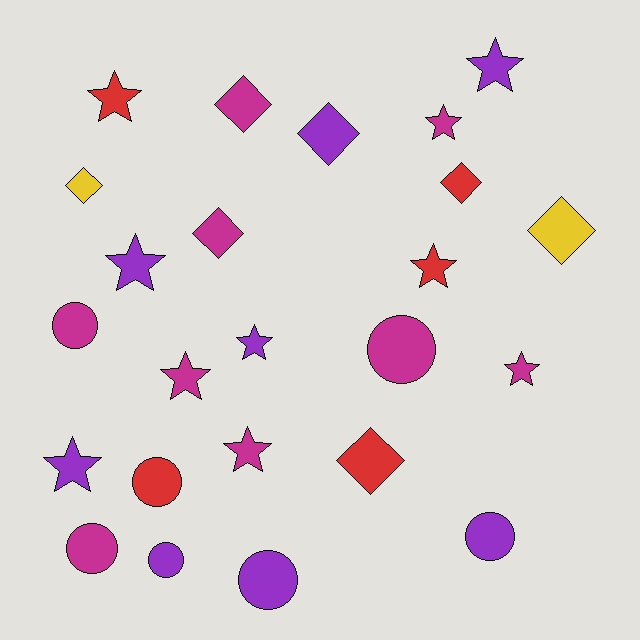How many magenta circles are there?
There are 3 magenta circles.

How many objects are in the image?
There are 24 objects.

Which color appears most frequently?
Magenta, with 9 objects.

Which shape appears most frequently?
Star, with 10 objects.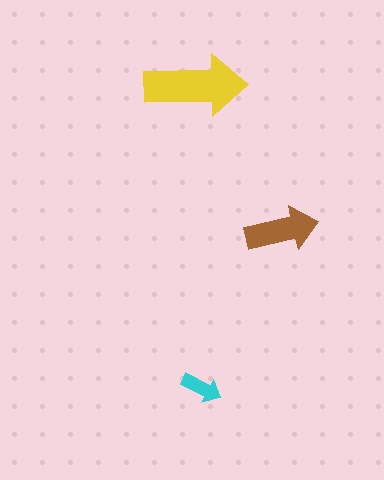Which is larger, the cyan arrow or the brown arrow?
The brown one.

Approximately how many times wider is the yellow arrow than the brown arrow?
About 1.5 times wider.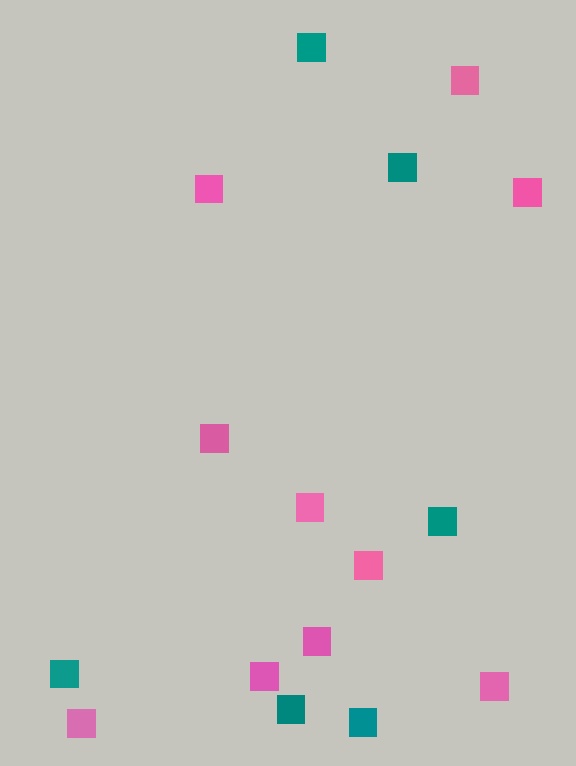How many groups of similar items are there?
There are 2 groups: one group of pink squares (10) and one group of teal squares (6).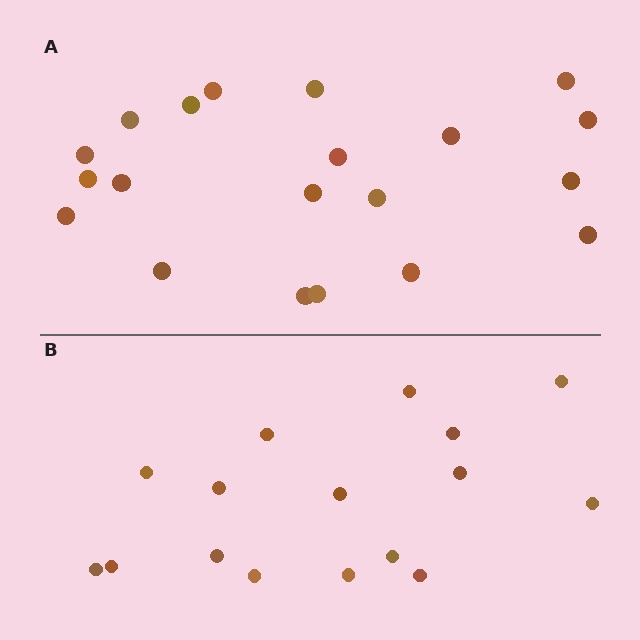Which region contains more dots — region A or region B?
Region A (the top region) has more dots.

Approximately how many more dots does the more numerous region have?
Region A has about 4 more dots than region B.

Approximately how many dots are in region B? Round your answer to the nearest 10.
About 20 dots. (The exact count is 16, which rounds to 20.)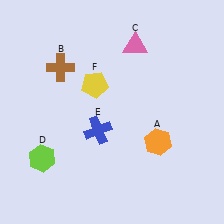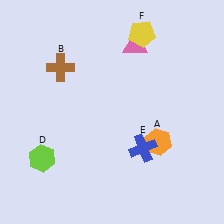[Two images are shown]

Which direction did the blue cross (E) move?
The blue cross (E) moved right.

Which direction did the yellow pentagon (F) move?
The yellow pentagon (F) moved up.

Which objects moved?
The objects that moved are: the blue cross (E), the yellow pentagon (F).